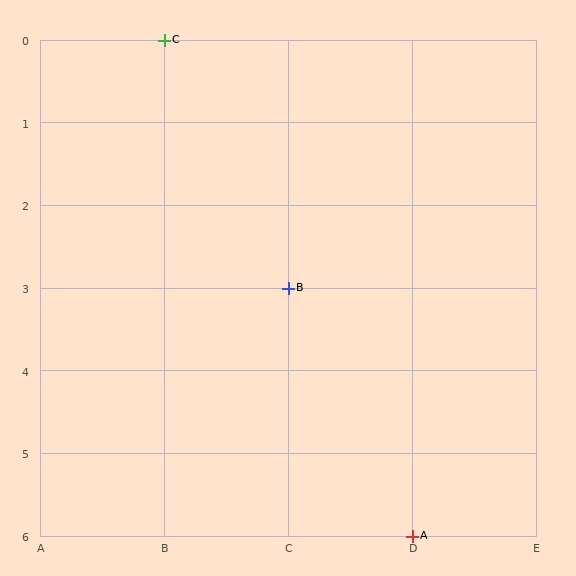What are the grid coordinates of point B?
Point B is at grid coordinates (C, 3).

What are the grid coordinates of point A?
Point A is at grid coordinates (D, 6).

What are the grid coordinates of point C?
Point C is at grid coordinates (B, 0).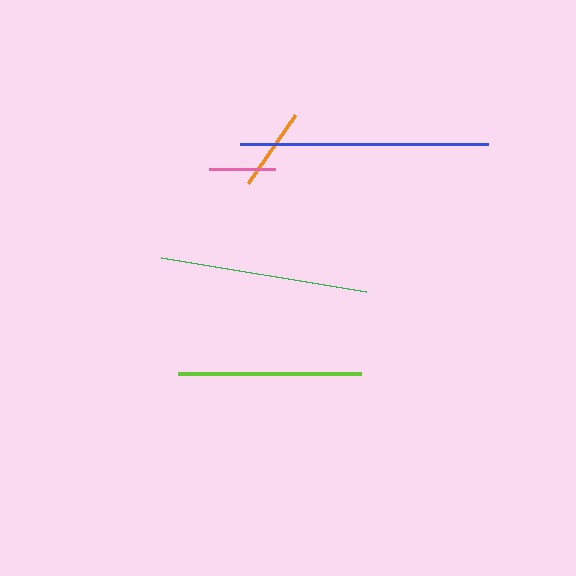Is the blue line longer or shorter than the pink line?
The blue line is longer than the pink line.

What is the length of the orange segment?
The orange segment is approximately 83 pixels long.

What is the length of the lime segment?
The lime segment is approximately 184 pixels long.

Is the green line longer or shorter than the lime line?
The green line is longer than the lime line.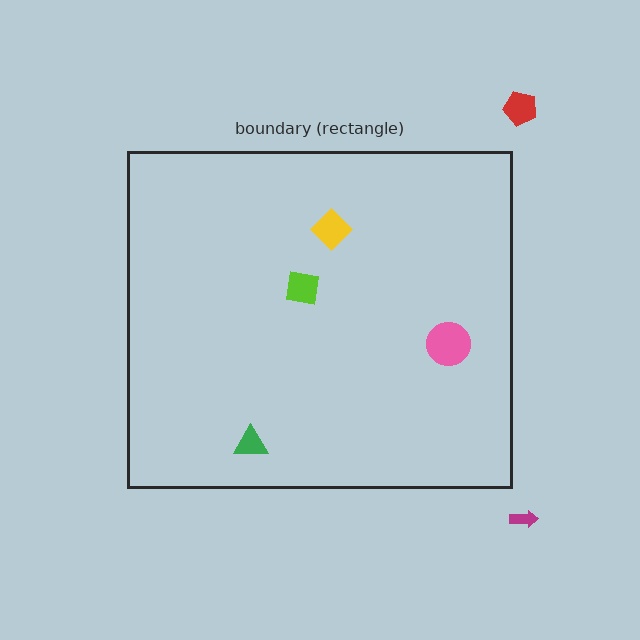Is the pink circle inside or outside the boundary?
Inside.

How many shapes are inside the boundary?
4 inside, 2 outside.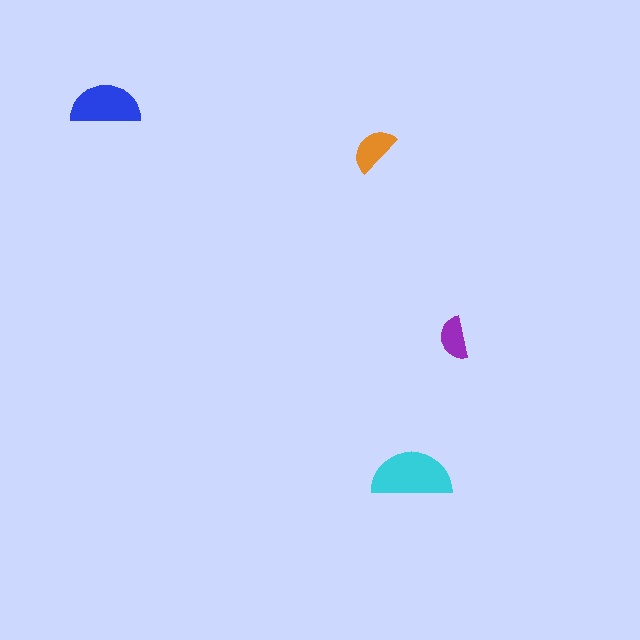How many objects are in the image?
There are 4 objects in the image.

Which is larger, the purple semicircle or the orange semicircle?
The orange one.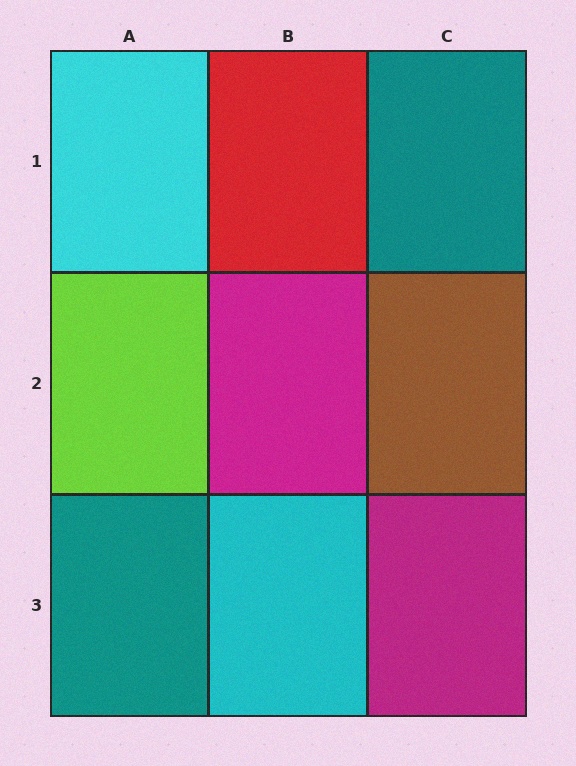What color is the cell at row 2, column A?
Lime.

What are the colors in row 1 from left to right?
Cyan, red, teal.